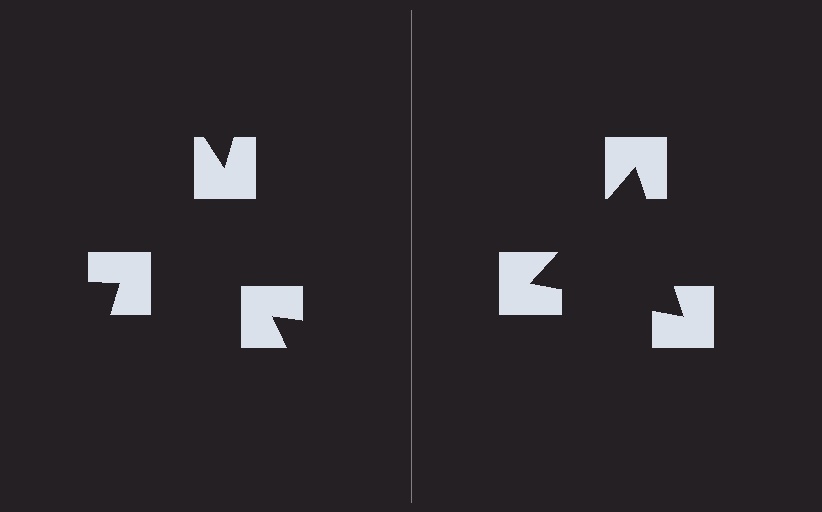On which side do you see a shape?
An illusory triangle appears on the right side. On the left side the wedge cuts are rotated, so no coherent shape forms.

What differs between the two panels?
The notched squares are positioned identically on both sides; only the wedge orientations differ. On the right they align to a triangle; on the left they are misaligned.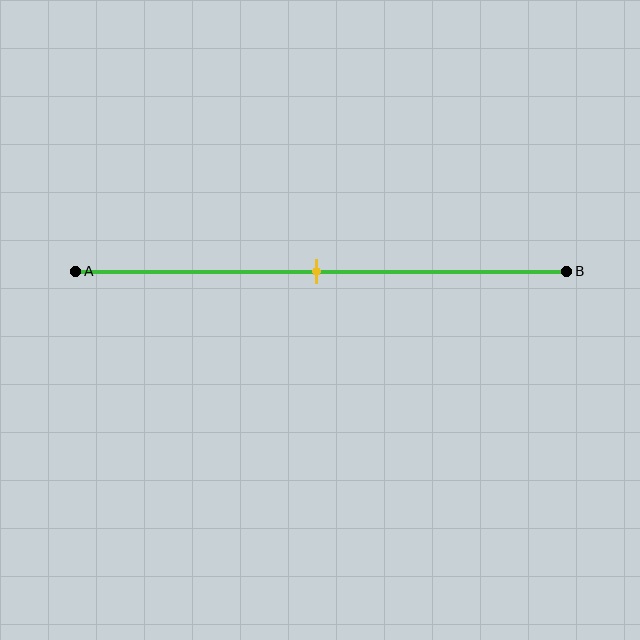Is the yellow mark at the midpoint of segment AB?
Yes, the mark is approximately at the midpoint.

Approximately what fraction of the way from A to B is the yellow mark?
The yellow mark is approximately 50% of the way from A to B.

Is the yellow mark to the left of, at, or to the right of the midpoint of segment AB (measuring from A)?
The yellow mark is approximately at the midpoint of segment AB.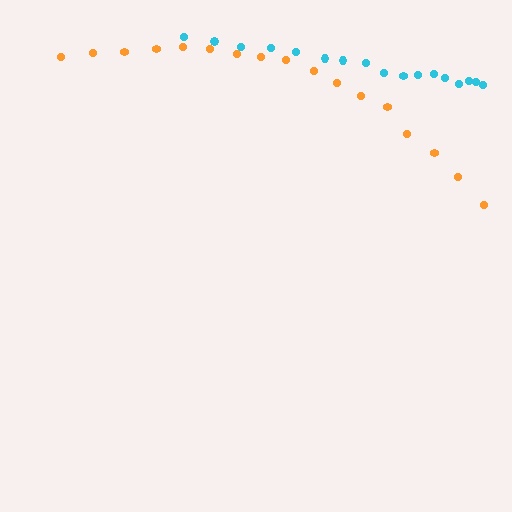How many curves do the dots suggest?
There are 2 distinct paths.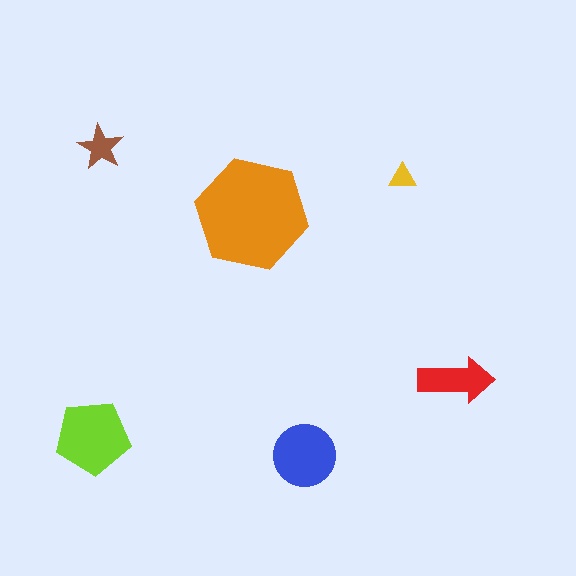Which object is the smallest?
The yellow triangle.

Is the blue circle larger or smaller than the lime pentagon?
Smaller.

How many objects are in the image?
There are 6 objects in the image.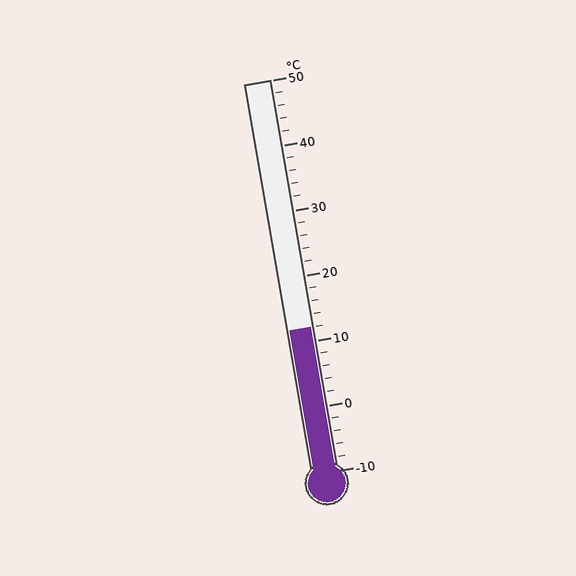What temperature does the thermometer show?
The thermometer shows approximately 12°C.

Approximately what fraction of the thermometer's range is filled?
The thermometer is filled to approximately 35% of its range.